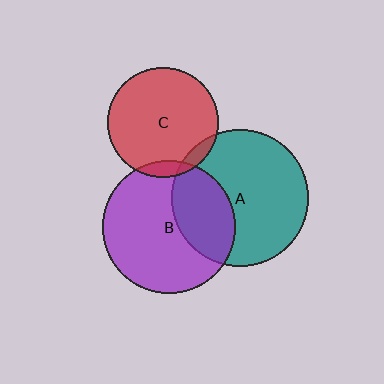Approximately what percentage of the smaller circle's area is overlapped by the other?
Approximately 35%.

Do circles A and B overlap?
Yes.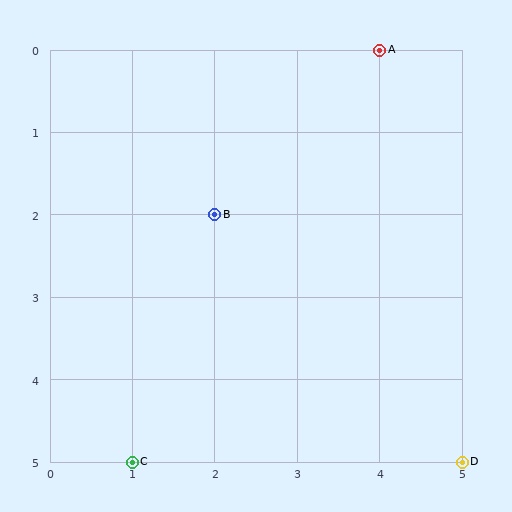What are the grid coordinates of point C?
Point C is at grid coordinates (1, 5).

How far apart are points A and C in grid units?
Points A and C are 3 columns and 5 rows apart (about 5.8 grid units diagonally).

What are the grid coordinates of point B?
Point B is at grid coordinates (2, 2).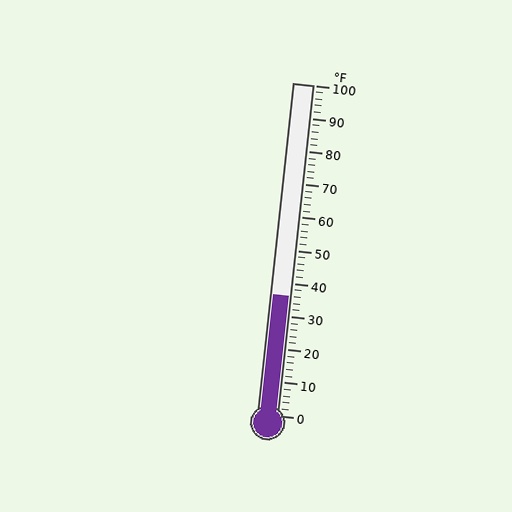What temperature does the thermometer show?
The thermometer shows approximately 36°F.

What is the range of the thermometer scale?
The thermometer scale ranges from 0°F to 100°F.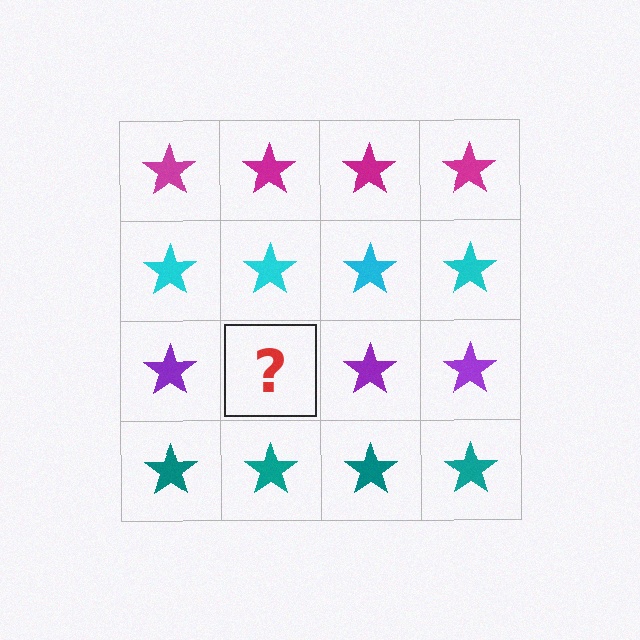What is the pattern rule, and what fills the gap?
The rule is that each row has a consistent color. The gap should be filled with a purple star.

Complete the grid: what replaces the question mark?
The question mark should be replaced with a purple star.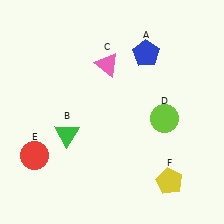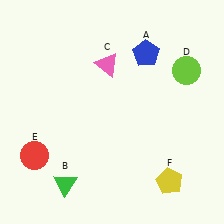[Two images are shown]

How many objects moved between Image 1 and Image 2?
2 objects moved between the two images.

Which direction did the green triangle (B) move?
The green triangle (B) moved down.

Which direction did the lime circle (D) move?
The lime circle (D) moved up.